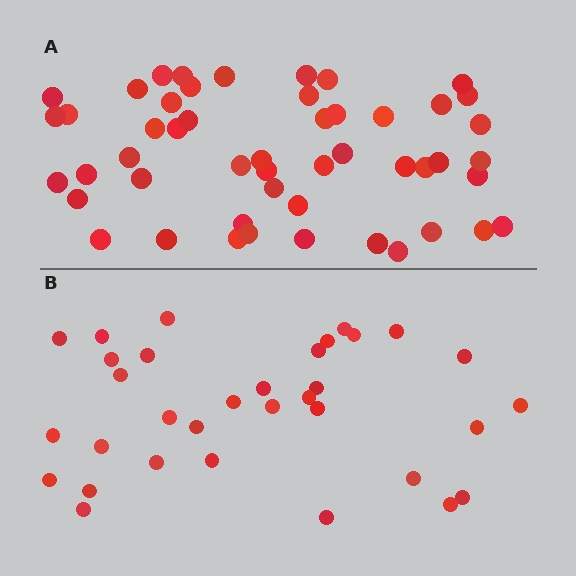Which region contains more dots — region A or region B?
Region A (the top region) has more dots.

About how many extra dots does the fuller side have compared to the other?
Region A has approximately 15 more dots than region B.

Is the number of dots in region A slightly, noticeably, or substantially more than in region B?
Region A has substantially more. The ratio is roughly 1.5 to 1.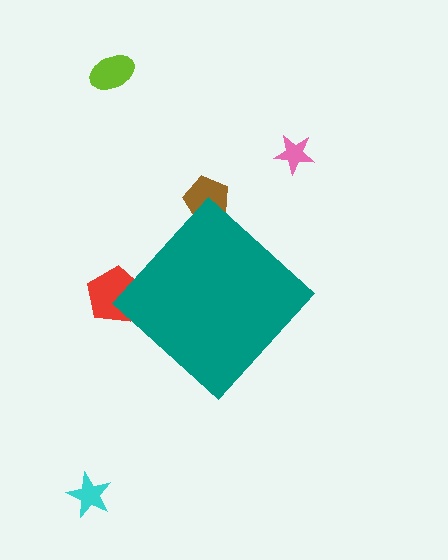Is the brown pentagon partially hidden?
Yes, the brown pentagon is partially hidden behind the teal diamond.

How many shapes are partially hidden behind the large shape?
2 shapes are partially hidden.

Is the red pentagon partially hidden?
Yes, the red pentagon is partially hidden behind the teal diamond.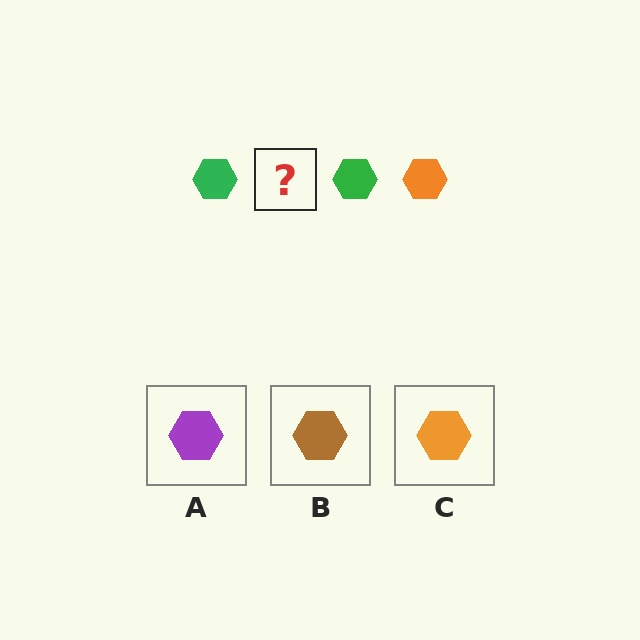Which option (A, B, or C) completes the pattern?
C.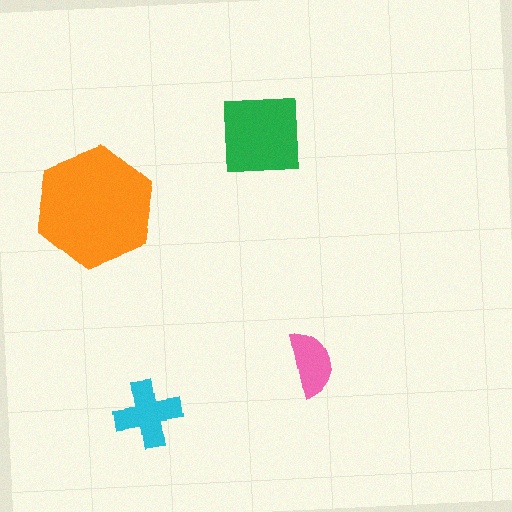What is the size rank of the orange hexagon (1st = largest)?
1st.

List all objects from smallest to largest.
The pink semicircle, the cyan cross, the green square, the orange hexagon.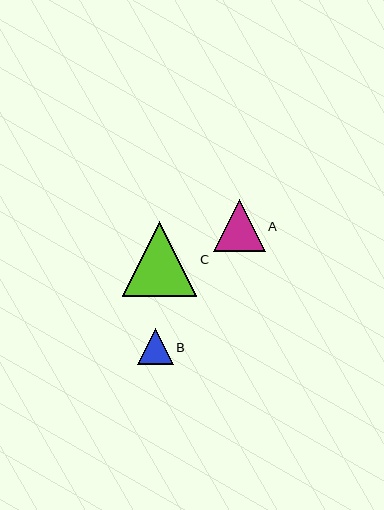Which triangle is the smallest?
Triangle B is the smallest with a size of approximately 36 pixels.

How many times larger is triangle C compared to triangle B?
Triangle C is approximately 2.1 times the size of triangle B.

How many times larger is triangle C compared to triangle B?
Triangle C is approximately 2.1 times the size of triangle B.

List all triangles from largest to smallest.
From largest to smallest: C, A, B.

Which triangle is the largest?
Triangle C is the largest with a size of approximately 75 pixels.